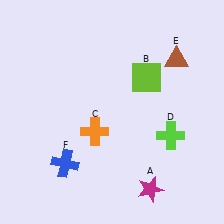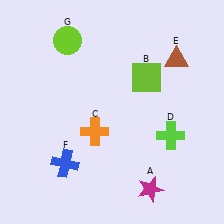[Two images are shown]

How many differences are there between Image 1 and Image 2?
There is 1 difference between the two images.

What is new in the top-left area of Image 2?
A lime circle (G) was added in the top-left area of Image 2.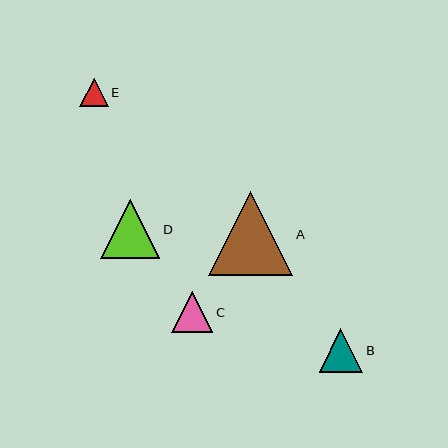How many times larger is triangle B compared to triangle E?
Triangle B is approximately 1.5 times the size of triangle E.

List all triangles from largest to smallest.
From largest to smallest: A, D, B, C, E.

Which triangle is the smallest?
Triangle E is the smallest with a size of approximately 28 pixels.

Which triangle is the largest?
Triangle A is the largest with a size of approximately 84 pixels.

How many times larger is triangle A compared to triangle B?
Triangle A is approximately 1.9 times the size of triangle B.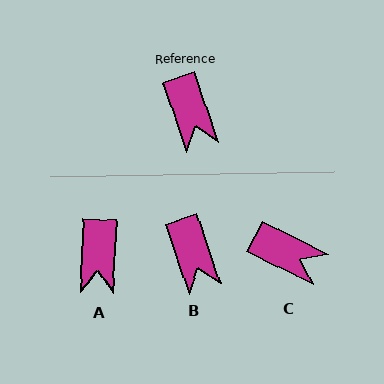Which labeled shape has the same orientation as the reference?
B.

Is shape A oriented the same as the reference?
No, it is off by about 21 degrees.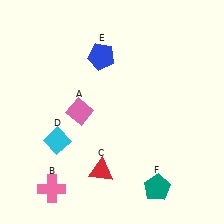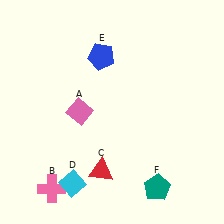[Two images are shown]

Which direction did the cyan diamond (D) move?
The cyan diamond (D) moved down.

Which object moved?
The cyan diamond (D) moved down.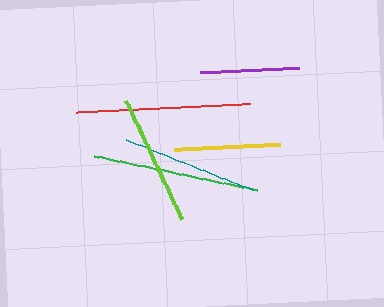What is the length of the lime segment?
The lime segment is approximately 131 pixels long.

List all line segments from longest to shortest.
From longest to shortest: red, green, teal, lime, yellow, purple.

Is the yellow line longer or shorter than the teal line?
The teal line is longer than the yellow line.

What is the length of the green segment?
The green segment is approximately 166 pixels long.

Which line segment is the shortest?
The purple line is the shortest at approximately 99 pixels.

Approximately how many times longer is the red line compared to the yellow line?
The red line is approximately 1.6 times the length of the yellow line.